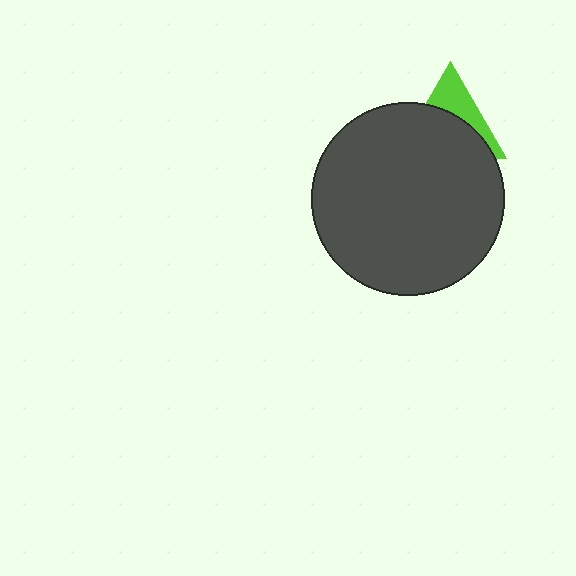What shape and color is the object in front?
The object in front is a dark gray circle.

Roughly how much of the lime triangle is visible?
A small part of it is visible (roughly 37%).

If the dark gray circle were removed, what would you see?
You would see the complete lime triangle.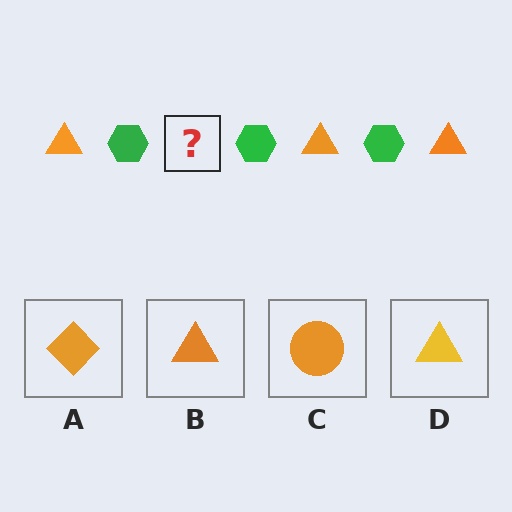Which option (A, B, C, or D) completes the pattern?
B.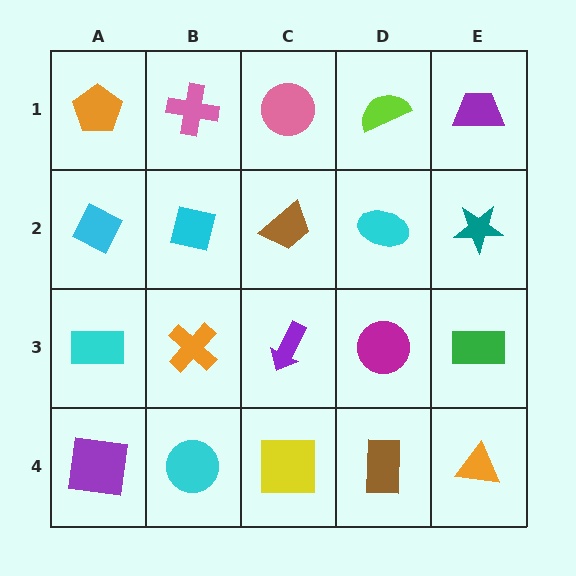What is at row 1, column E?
A purple trapezoid.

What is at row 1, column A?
An orange pentagon.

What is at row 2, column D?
A cyan ellipse.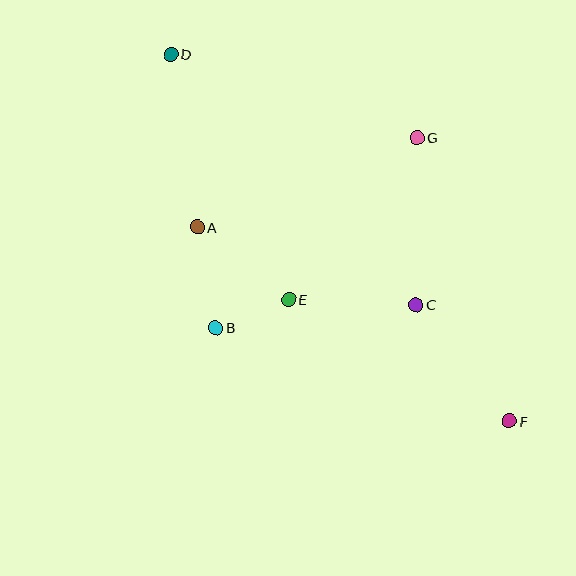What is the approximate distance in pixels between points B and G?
The distance between B and G is approximately 276 pixels.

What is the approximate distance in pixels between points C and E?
The distance between C and E is approximately 127 pixels.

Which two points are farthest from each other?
Points D and F are farthest from each other.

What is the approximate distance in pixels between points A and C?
The distance between A and C is approximately 232 pixels.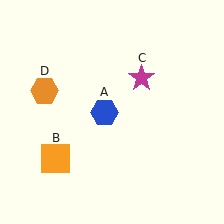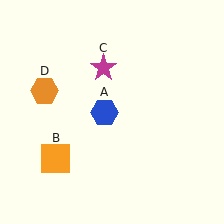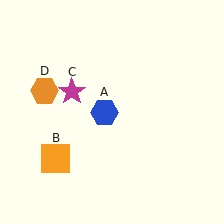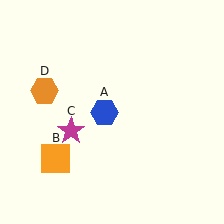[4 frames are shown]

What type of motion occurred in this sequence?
The magenta star (object C) rotated counterclockwise around the center of the scene.